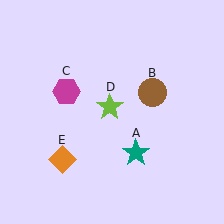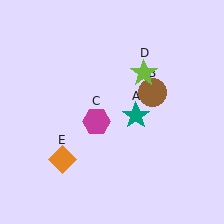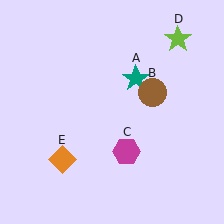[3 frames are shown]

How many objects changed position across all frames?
3 objects changed position: teal star (object A), magenta hexagon (object C), lime star (object D).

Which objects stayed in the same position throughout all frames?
Brown circle (object B) and orange diamond (object E) remained stationary.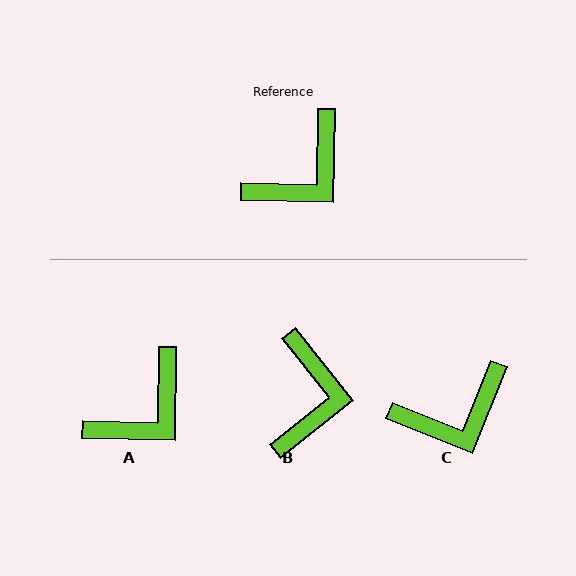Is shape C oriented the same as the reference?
No, it is off by about 21 degrees.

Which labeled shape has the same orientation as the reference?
A.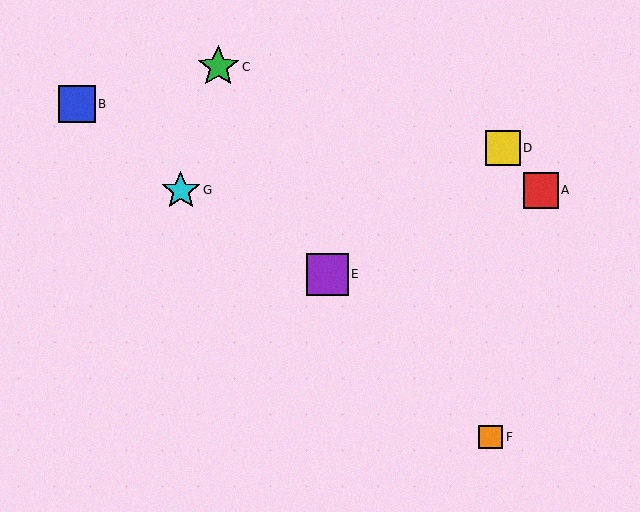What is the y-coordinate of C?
Object C is at y≈67.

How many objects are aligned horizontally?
2 objects (A, G) are aligned horizontally.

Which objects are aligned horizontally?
Objects A, G are aligned horizontally.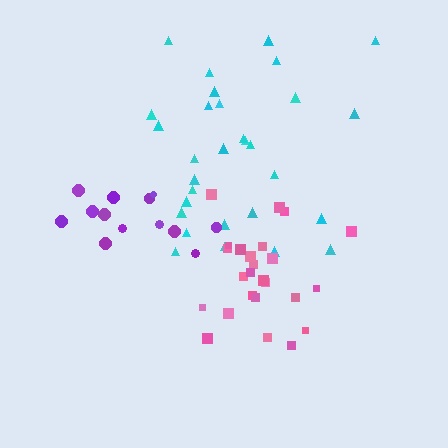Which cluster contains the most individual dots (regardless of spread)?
Cyan (30).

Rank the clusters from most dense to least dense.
pink, purple, cyan.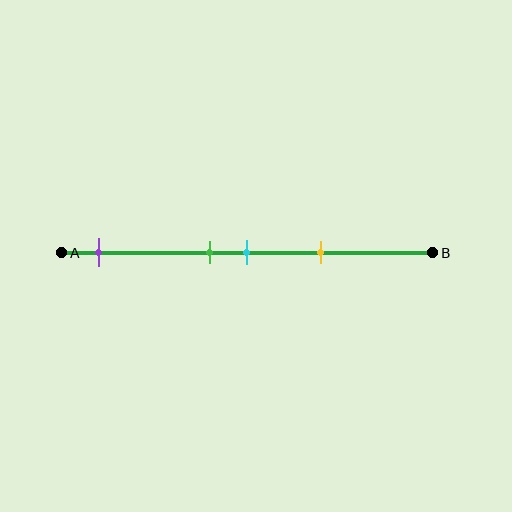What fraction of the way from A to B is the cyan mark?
The cyan mark is approximately 50% (0.5) of the way from A to B.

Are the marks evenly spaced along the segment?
No, the marks are not evenly spaced.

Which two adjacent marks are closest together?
The green and cyan marks are the closest adjacent pair.